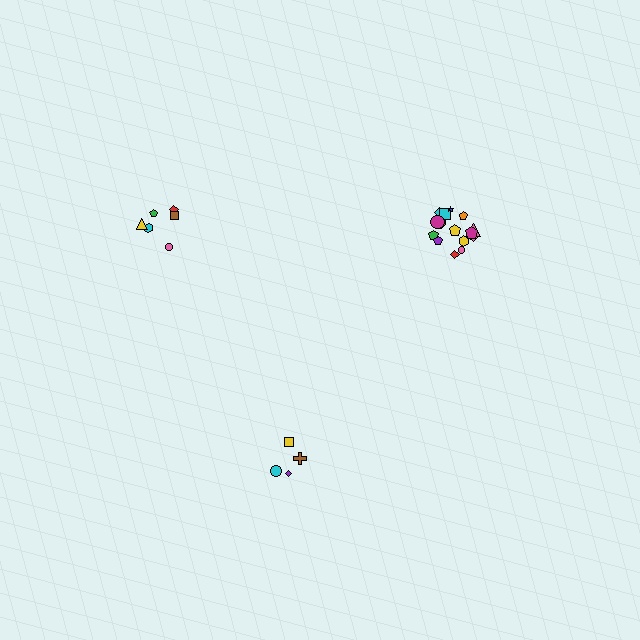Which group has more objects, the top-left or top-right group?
The top-right group.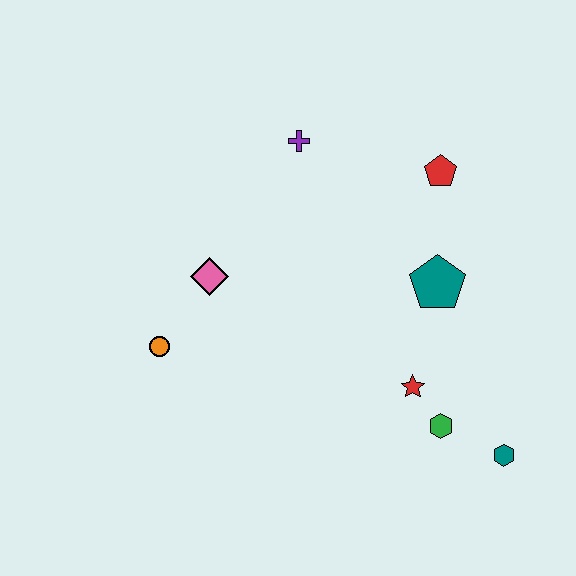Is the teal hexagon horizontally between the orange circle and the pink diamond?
No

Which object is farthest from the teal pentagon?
The orange circle is farthest from the teal pentagon.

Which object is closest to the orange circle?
The pink diamond is closest to the orange circle.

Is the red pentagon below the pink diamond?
No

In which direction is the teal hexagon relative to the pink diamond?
The teal hexagon is to the right of the pink diamond.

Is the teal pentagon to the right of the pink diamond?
Yes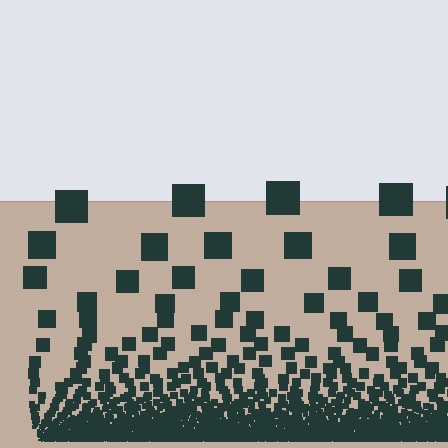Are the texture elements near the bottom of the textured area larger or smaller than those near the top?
Smaller. The gradient is inverted — elements near the bottom are smaller and denser.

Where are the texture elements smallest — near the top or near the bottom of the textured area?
Near the bottom.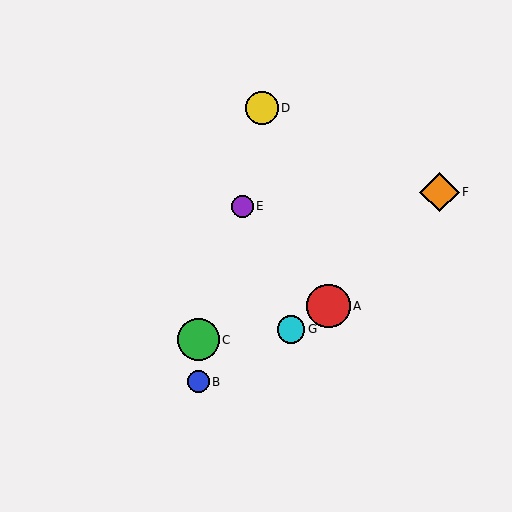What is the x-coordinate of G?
Object G is at x≈291.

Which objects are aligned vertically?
Objects B, C are aligned vertically.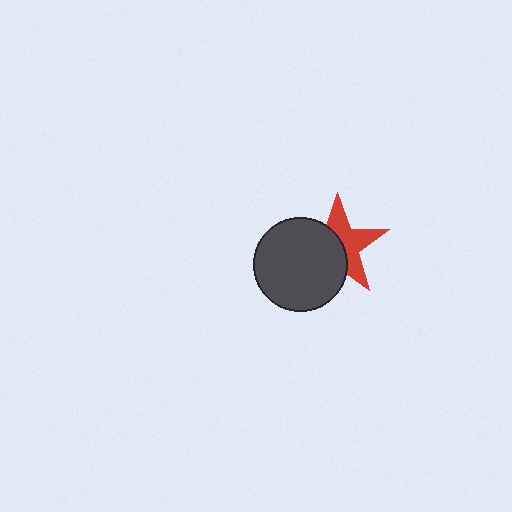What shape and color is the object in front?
The object in front is a dark gray circle.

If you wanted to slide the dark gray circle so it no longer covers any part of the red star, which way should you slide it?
Slide it toward the lower-left — that is the most direct way to separate the two shapes.